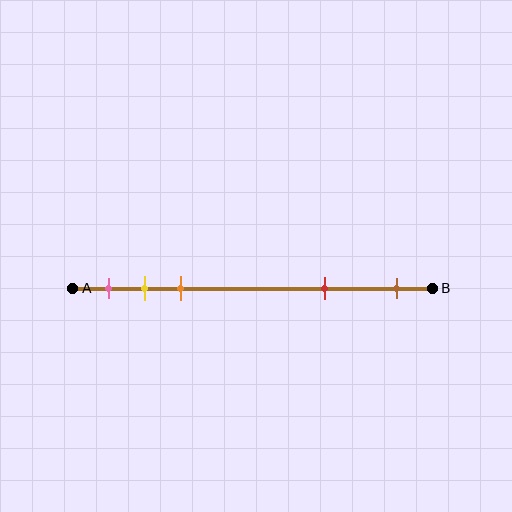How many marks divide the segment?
There are 5 marks dividing the segment.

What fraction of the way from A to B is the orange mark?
The orange mark is approximately 30% (0.3) of the way from A to B.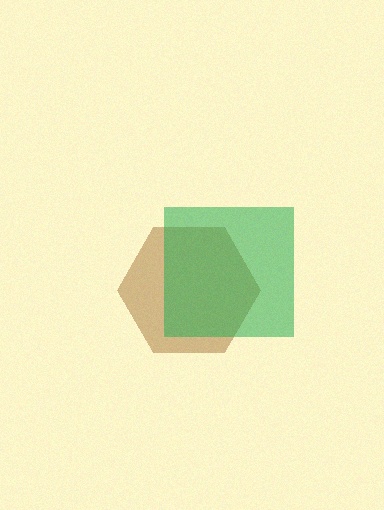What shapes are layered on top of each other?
The layered shapes are: a brown hexagon, a green square.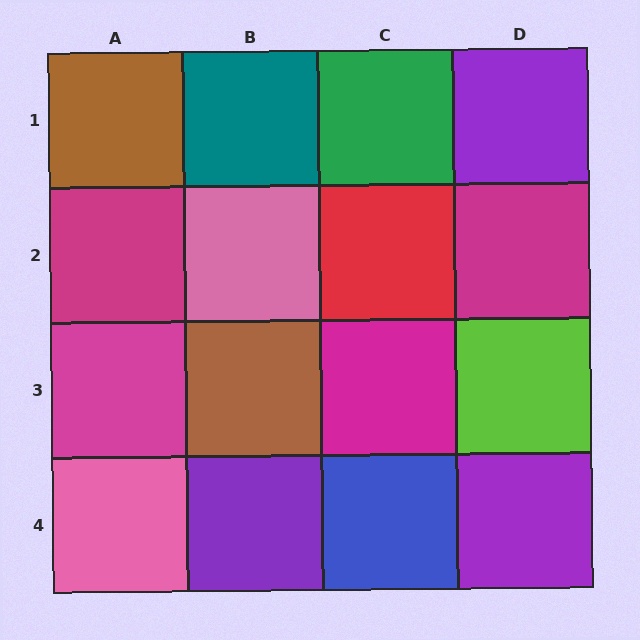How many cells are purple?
3 cells are purple.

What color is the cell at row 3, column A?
Magenta.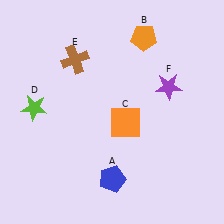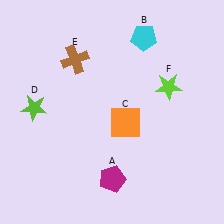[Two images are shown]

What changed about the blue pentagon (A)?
In Image 1, A is blue. In Image 2, it changed to magenta.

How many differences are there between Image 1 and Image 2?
There are 3 differences between the two images.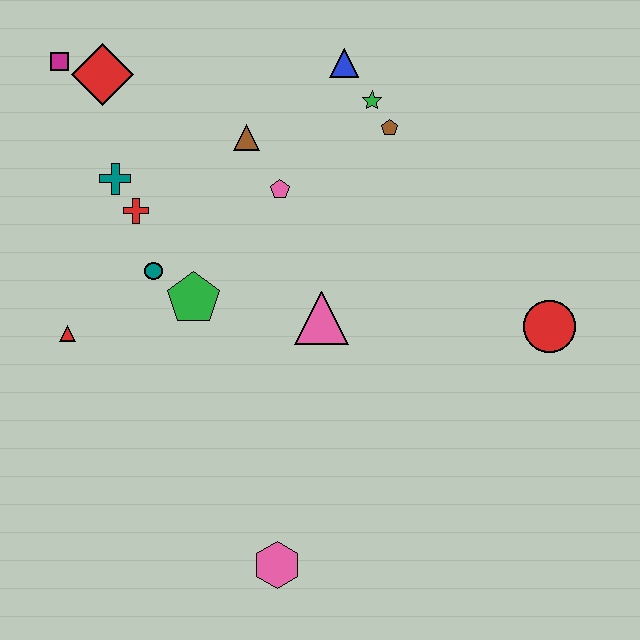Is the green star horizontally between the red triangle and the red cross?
No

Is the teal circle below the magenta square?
Yes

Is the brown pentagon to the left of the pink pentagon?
No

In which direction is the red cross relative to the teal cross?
The red cross is below the teal cross.